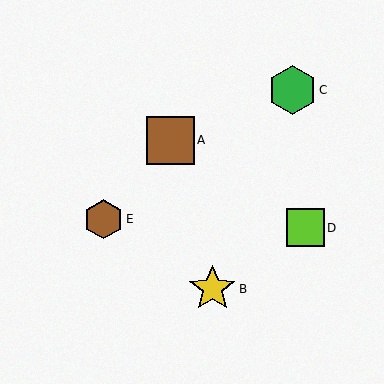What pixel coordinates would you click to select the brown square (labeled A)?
Click at (170, 140) to select the brown square A.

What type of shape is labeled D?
Shape D is a lime square.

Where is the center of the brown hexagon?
The center of the brown hexagon is at (103, 219).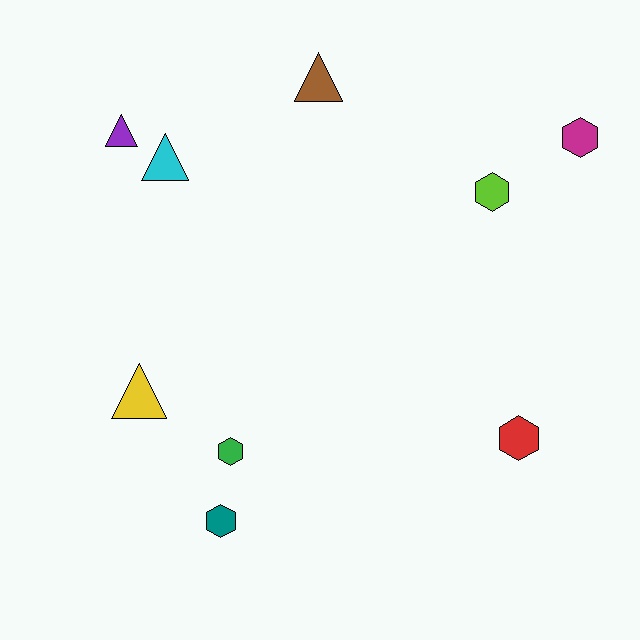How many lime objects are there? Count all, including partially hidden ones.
There is 1 lime object.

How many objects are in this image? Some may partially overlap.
There are 9 objects.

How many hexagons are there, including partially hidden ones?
There are 5 hexagons.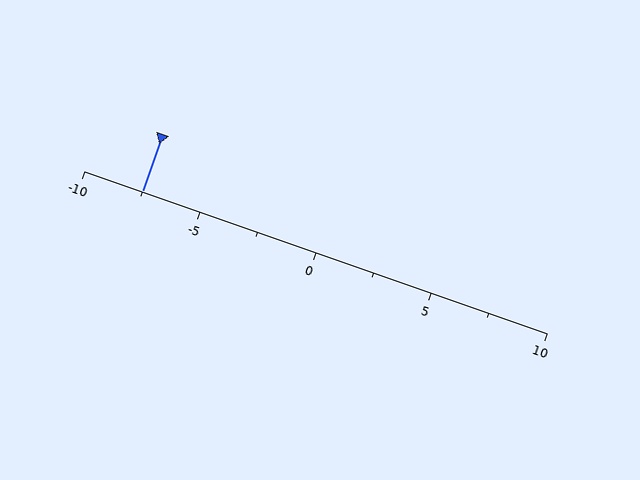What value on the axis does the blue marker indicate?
The marker indicates approximately -7.5.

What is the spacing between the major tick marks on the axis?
The major ticks are spaced 5 apart.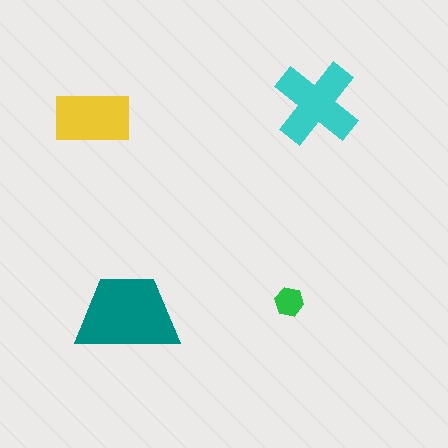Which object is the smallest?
The green hexagon.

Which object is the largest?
The teal trapezoid.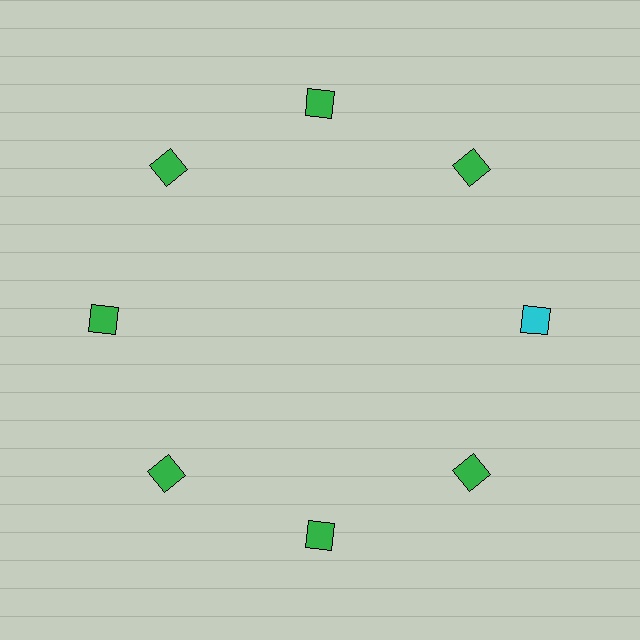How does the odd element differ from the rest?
It has a different color: cyan instead of green.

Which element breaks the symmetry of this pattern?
The cyan square at roughly the 3 o'clock position breaks the symmetry. All other shapes are green squares.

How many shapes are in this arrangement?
There are 8 shapes arranged in a ring pattern.